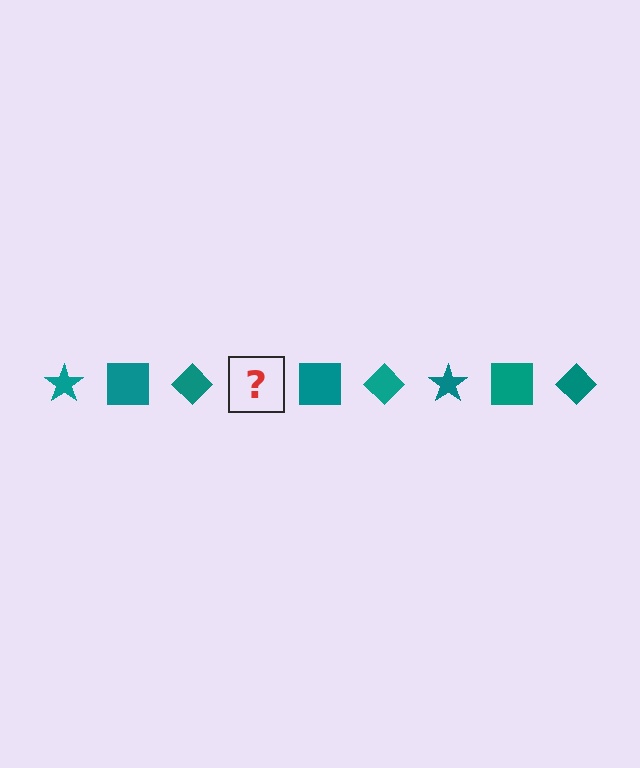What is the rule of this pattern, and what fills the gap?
The rule is that the pattern cycles through star, square, diamond shapes in teal. The gap should be filled with a teal star.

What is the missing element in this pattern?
The missing element is a teal star.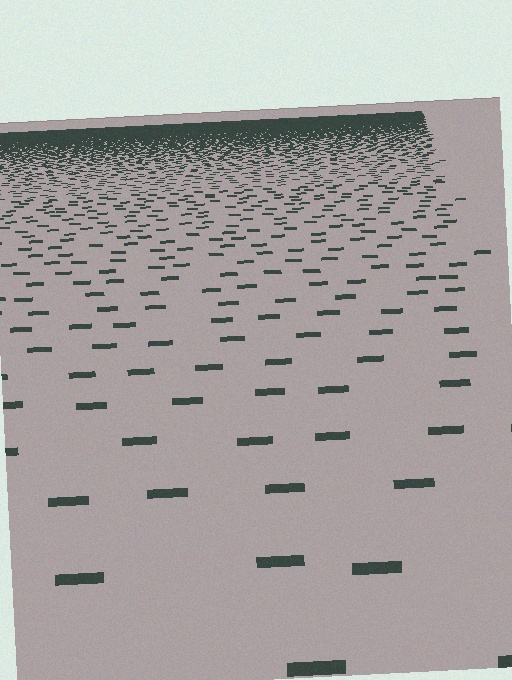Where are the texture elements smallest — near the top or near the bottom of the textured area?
Near the top.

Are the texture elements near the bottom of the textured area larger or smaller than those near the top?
Larger. Near the bottom, elements are closer to the viewer and appear at a bigger on-screen size.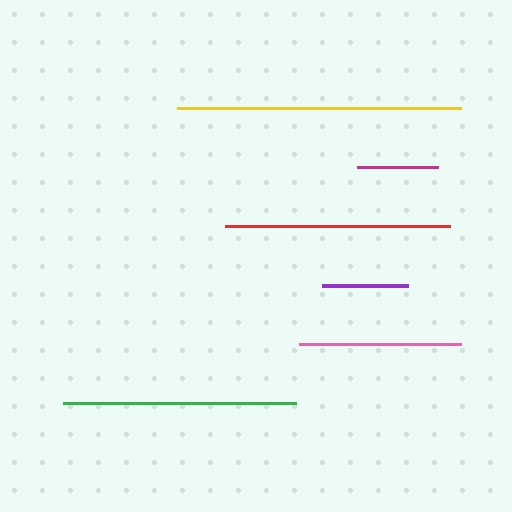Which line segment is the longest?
The yellow line is the longest at approximately 284 pixels.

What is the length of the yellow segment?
The yellow segment is approximately 284 pixels long.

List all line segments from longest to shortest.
From longest to shortest: yellow, green, red, pink, purple, magenta.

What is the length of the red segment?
The red segment is approximately 225 pixels long.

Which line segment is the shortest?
The magenta line is the shortest at approximately 81 pixels.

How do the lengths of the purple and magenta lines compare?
The purple and magenta lines are approximately the same length.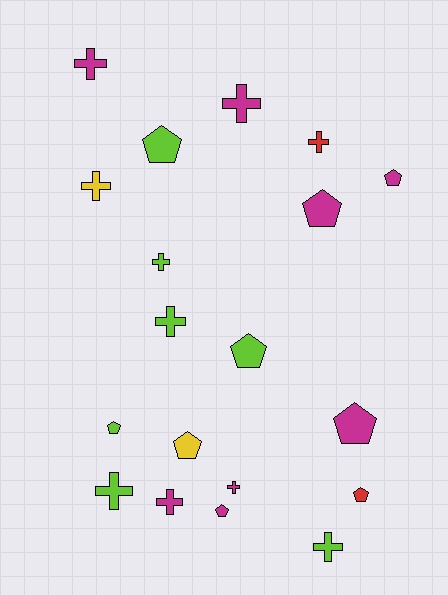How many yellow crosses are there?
There is 1 yellow cross.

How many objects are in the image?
There are 19 objects.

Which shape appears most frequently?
Cross, with 10 objects.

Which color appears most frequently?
Magenta, with 8 objects.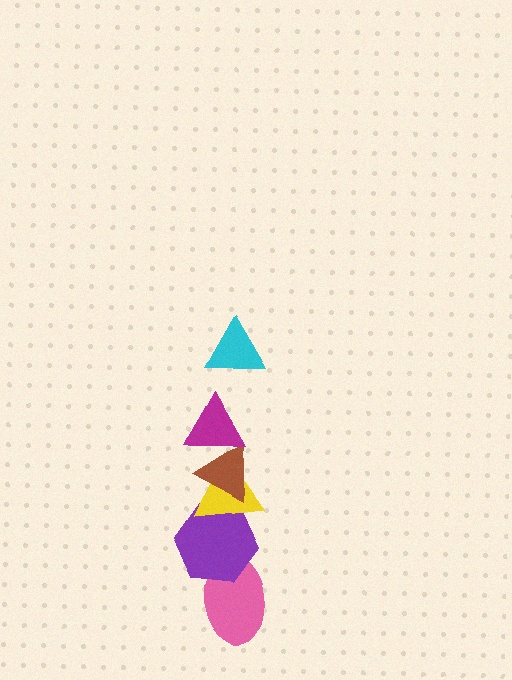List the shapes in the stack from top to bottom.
From top to bottom: the cyan triangle, the magenta triangle, the brown triangle, the yellow triangle, the purple hexagon, the pink ellipse.